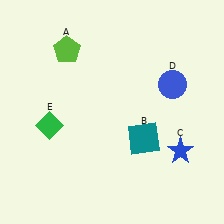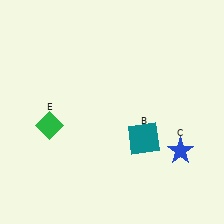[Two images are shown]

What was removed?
The lime pentagon (A), the blue circle (D) were removed in Image 2.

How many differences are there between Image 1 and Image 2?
There are 2 differences between the two images.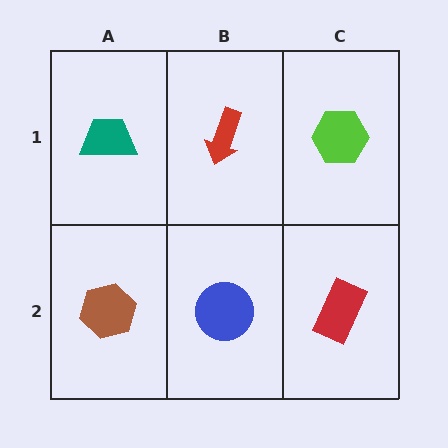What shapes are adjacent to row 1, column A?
A brown hexagon (row 2, column A), a red arrow (row 1, column B).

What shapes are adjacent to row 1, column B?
A blue circle (row 2, column B), a teal trapezoid (row 1, column A), a lime hexagon (row 1, column C).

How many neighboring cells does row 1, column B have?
3.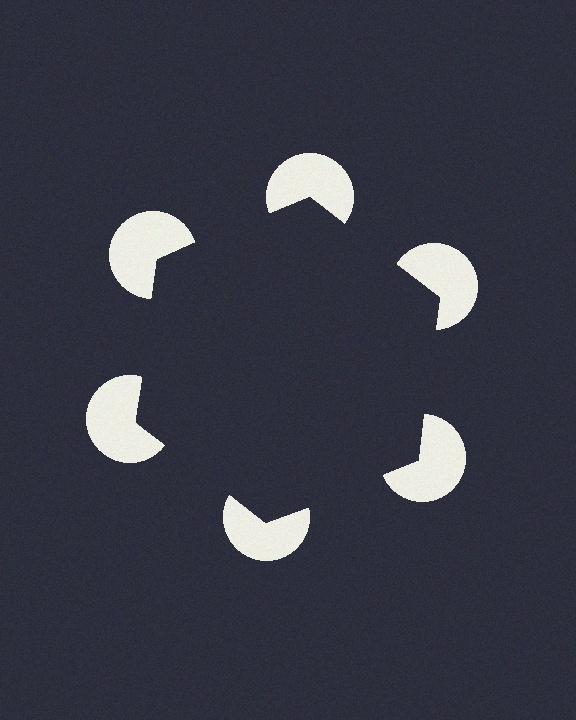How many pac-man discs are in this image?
There are 6 — one at each vertex of the illusory hexagon.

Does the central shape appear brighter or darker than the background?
It typically appears slightly darker than the background, even though no actual brightness change is drawn.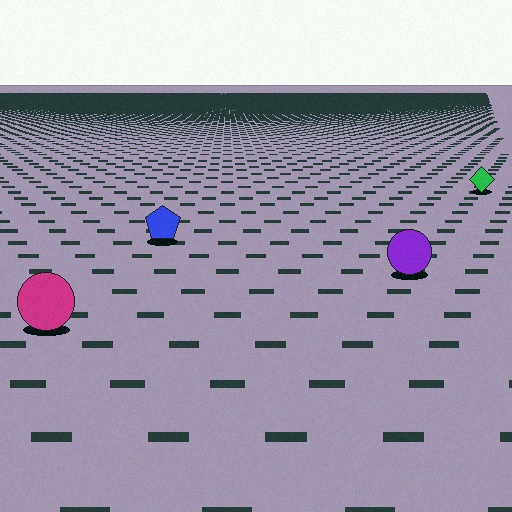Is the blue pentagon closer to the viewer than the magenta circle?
No. The magenta circle is closer — you can tell from the texture gradient: the ground texture is coarser near it.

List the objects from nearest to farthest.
From nearest to farthest: the magenta circle, the purple circle, the blue pentagon, the green diamond.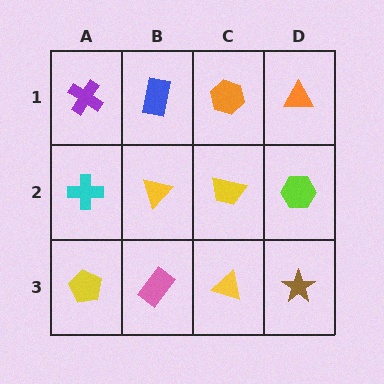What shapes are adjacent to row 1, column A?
A cyan cross (row 2, column A), a blue rectangle (row 1, column B).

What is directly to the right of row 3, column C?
A brown star.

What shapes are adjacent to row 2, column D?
An orange triangle (row 1, column D), a brown star (row 3, column D), a yellow trapezoid (row 2, column C).